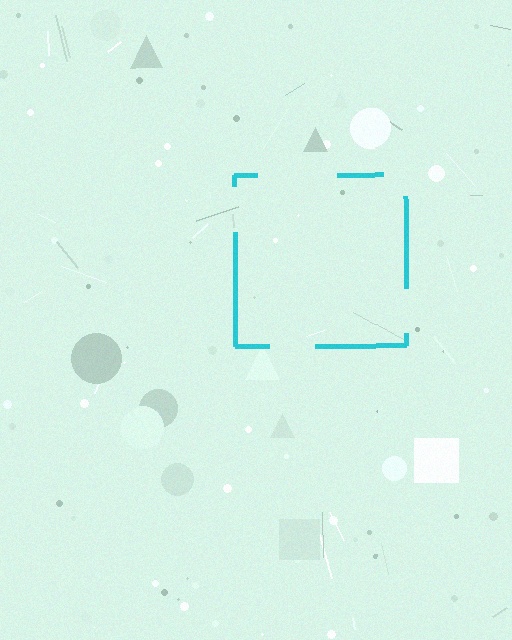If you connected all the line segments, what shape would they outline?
They would outline a square.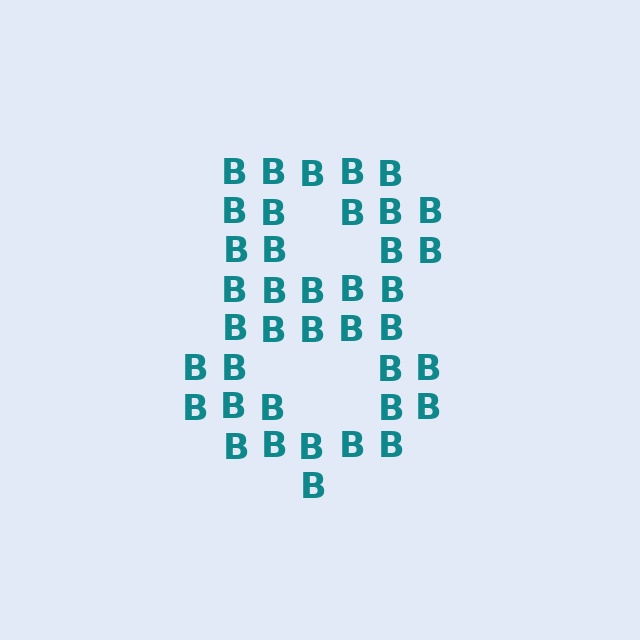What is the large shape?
The large shape is the digit 8.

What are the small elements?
The small elements are letter B's.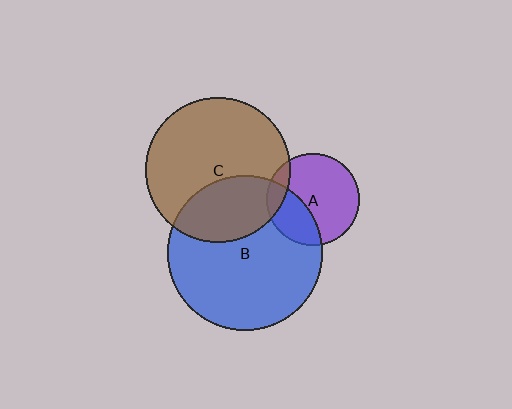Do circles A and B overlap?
Yes.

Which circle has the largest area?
Circle B (blue).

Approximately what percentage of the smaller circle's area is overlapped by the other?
Approximately 30%.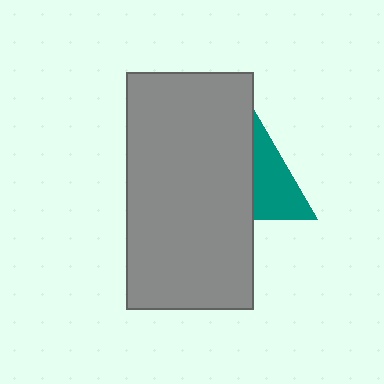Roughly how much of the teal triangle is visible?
About half of it is visible (roughly 48%).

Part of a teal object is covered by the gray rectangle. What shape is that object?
It is a triangle.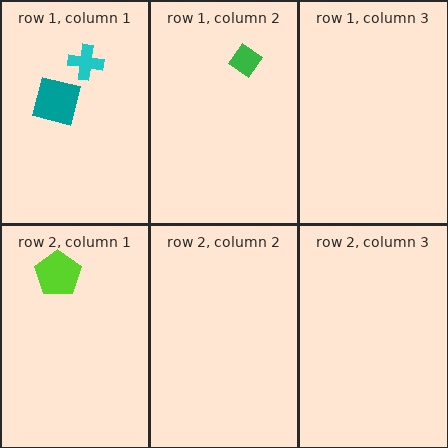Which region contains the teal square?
The row 1, column 1 region.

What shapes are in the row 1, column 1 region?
The cyan cross, the teal square.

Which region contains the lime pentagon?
The row 2, column 1 region.